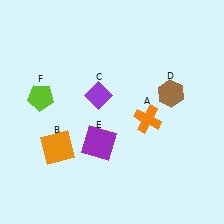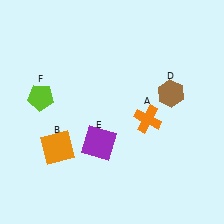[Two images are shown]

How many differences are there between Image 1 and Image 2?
There is 1 difference between the two images.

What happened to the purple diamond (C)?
The purple diamond (C) was removed in Image 2. It was in the top-left area of Image 1.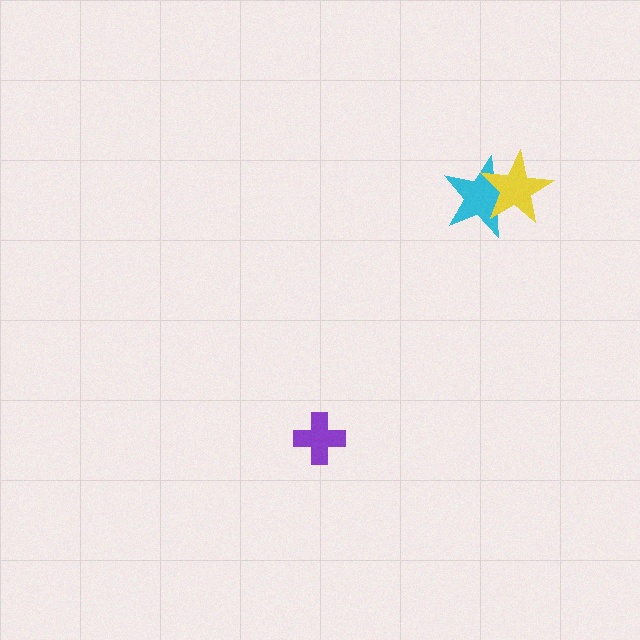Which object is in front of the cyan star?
The yellow star is in front of the cyan star.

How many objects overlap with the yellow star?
1 object overlaps with the yellow star.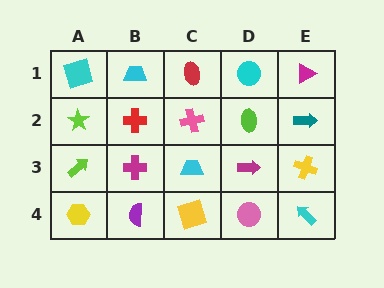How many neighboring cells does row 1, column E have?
2.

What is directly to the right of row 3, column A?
A magenta cross.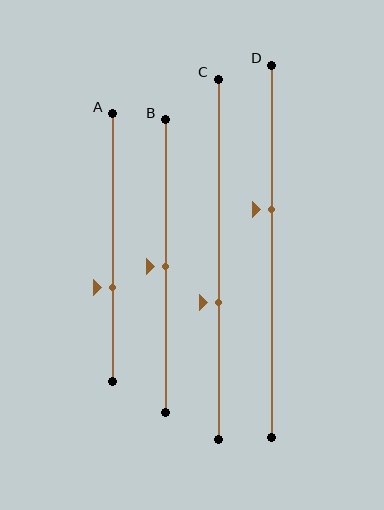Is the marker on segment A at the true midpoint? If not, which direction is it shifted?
No, the marker on segment A is shifted downward by about 15% of the segment length.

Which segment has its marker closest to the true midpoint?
Segment B has its marker closest to the true midpoint.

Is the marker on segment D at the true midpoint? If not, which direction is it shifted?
No, the marker on segment D is shifted upward by about 11% of the segment length.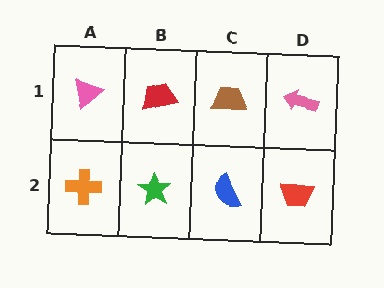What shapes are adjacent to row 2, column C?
A brown trapezoid (row 1, column C), a green star (row 2, column B), a red trapezoid (row 2, column D).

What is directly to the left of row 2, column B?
An orange cross.